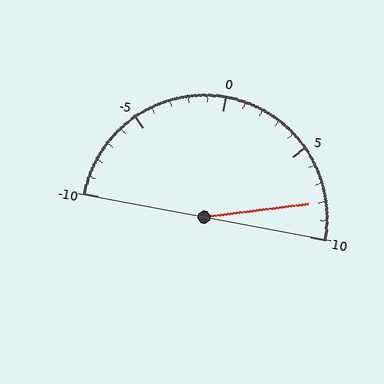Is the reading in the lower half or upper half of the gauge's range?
The reading is in the upper half of the range (-10 to 10).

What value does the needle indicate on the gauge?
The needle indicates approximately 8.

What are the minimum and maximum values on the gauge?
The gauge ranges from -10 to 10.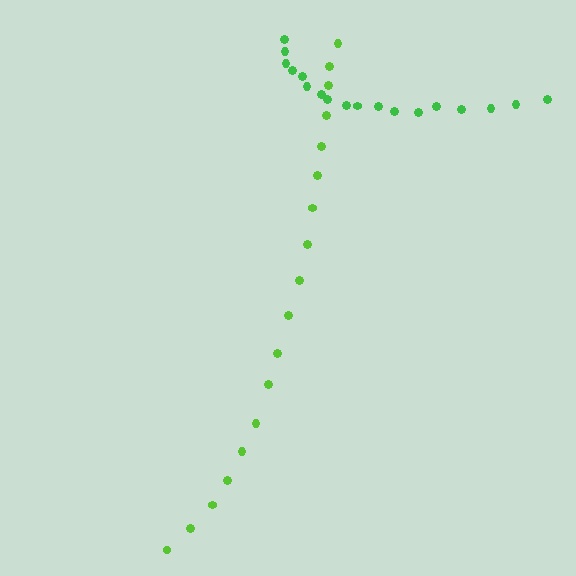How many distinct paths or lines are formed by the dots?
There are 2 distinct paths.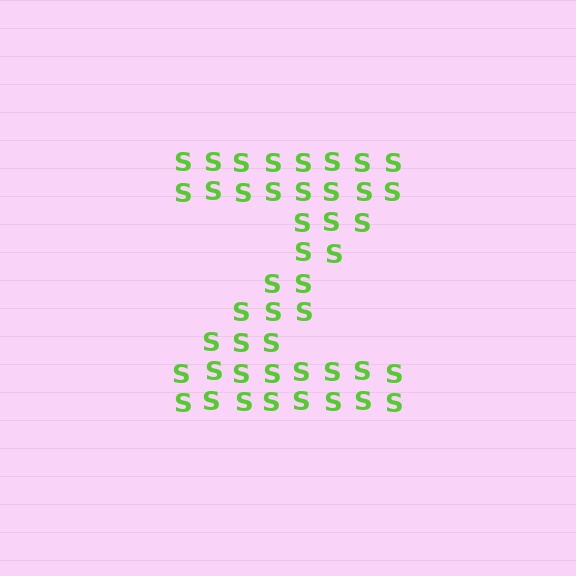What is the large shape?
The large shape is the letter Z.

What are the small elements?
The small elements are letter S's.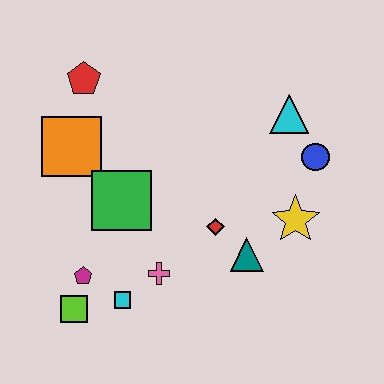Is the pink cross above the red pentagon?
No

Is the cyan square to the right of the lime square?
Yes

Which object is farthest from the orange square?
The blue circle is farthest from the orange square.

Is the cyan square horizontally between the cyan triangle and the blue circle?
No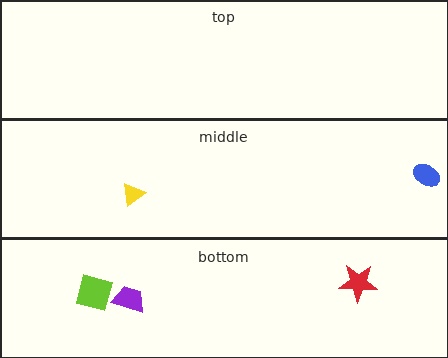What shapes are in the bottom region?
The red star, the purple trapezoid, the lime square.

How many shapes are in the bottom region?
3.